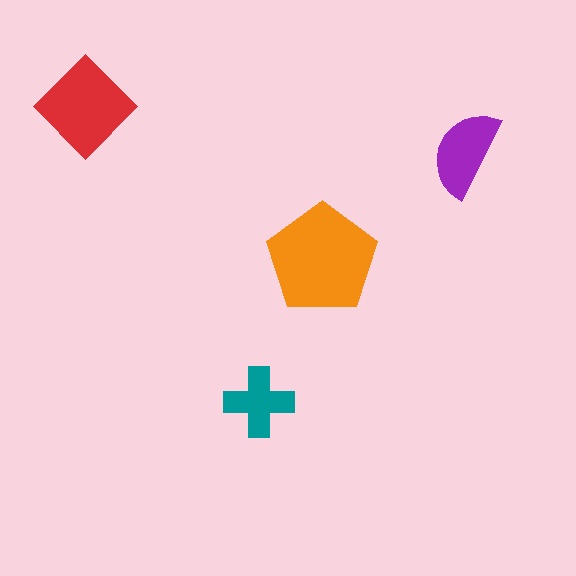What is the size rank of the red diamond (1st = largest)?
2nd.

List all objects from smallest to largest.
The teal cross, the purple semicircle, the red diamond, the orange pentagon.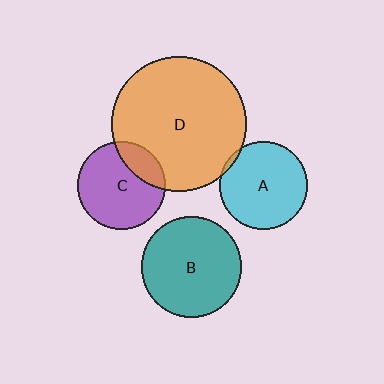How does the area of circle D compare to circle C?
Approximately 2.4 times.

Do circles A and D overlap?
Yes.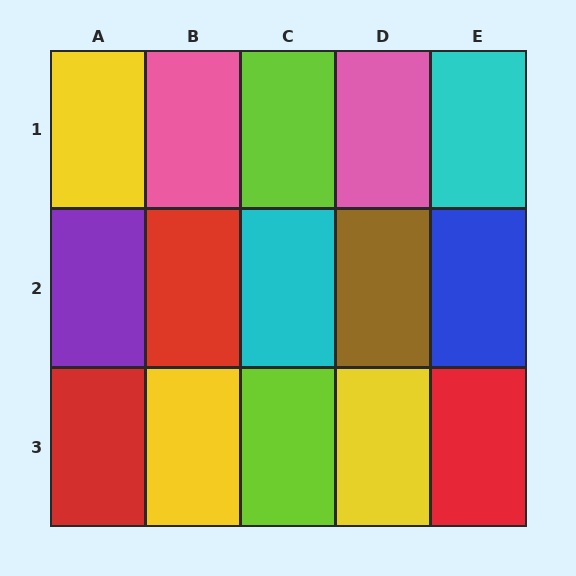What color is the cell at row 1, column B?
Pink.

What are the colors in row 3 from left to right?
Red, yellow, lime, yellow, red.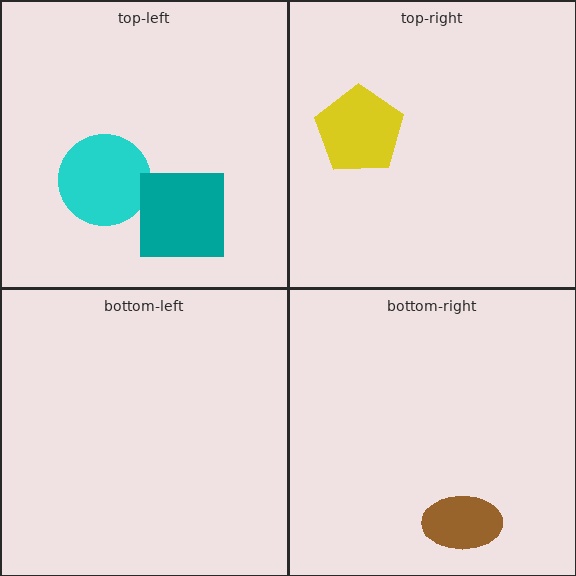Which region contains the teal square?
The top-left region.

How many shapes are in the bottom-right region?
1.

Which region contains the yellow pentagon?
The top-right region.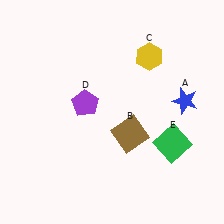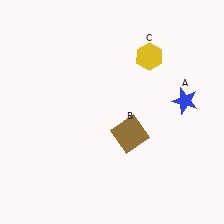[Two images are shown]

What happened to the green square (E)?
The green square (E) was removed in Image 2. It was in the bottom-right area of Image 1.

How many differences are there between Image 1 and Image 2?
There are 2 differences between the two images.